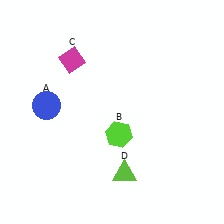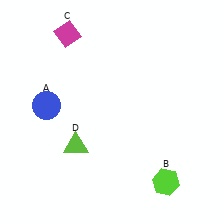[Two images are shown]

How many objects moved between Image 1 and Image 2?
3 objects moved between the two images.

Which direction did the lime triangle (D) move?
The lime triangle (D) moved left.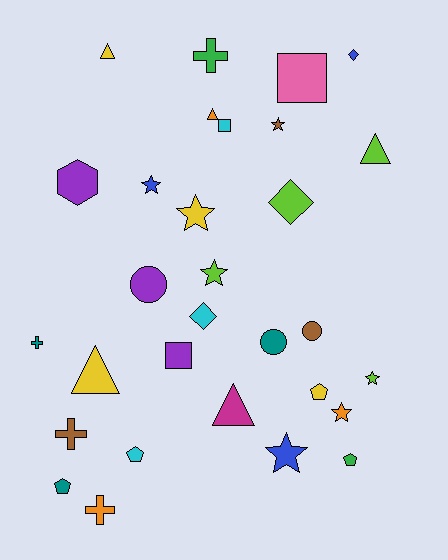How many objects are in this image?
There are 30 objects.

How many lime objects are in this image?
There are 4 lime objects.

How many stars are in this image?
There are 7 stars.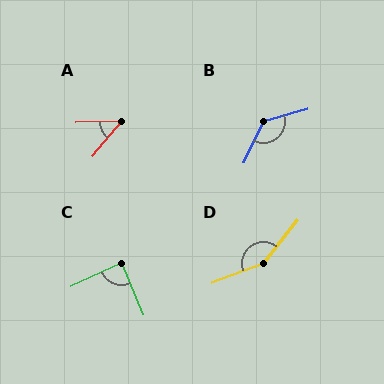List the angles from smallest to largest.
A (48°), C (88°), B (132°), D (149°).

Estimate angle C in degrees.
Approximately 88 degrees.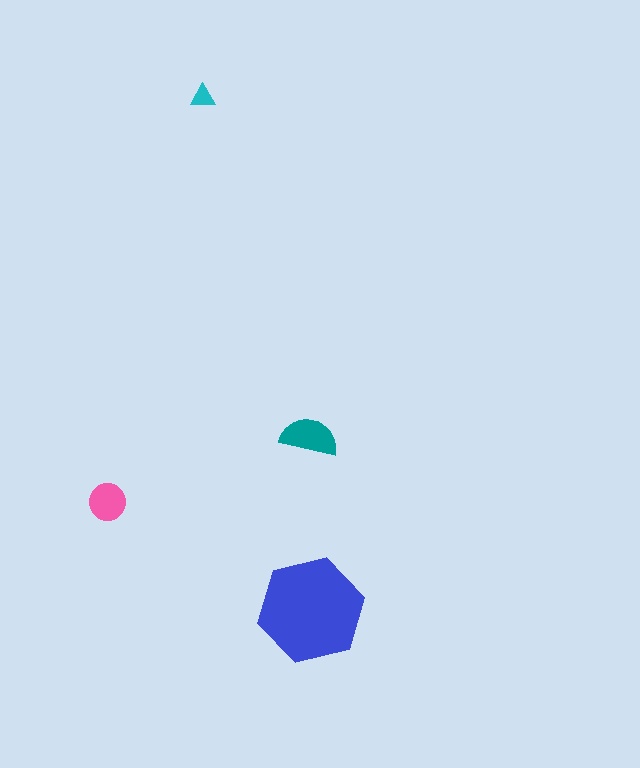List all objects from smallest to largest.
The cyan triangle, the pink circle, the teal semicircle, the blue hexagon.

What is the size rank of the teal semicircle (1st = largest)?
2nd.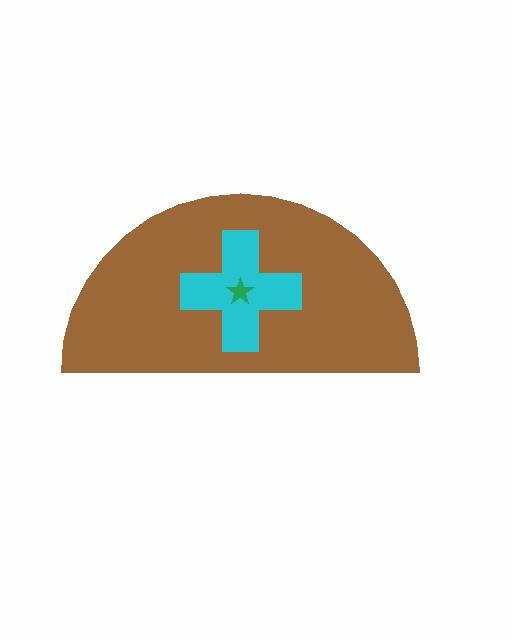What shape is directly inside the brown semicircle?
The cyan cross.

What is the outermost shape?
The brown semicircle.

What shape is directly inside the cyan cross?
The green star.